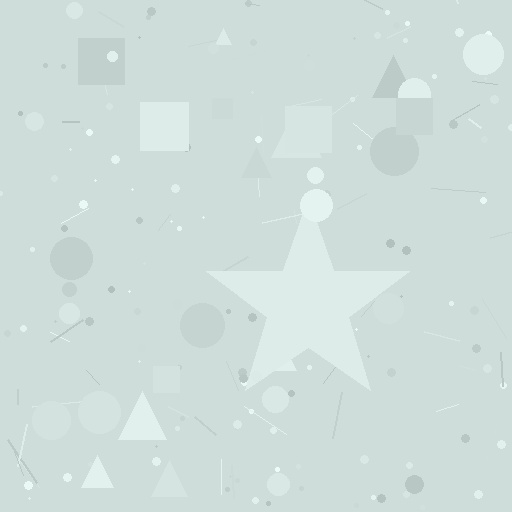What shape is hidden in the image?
A star is hidden in the image.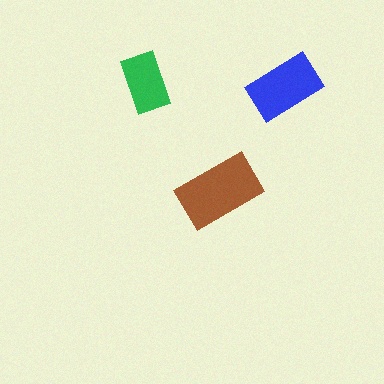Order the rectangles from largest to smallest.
the brown one, the blue one, the green one.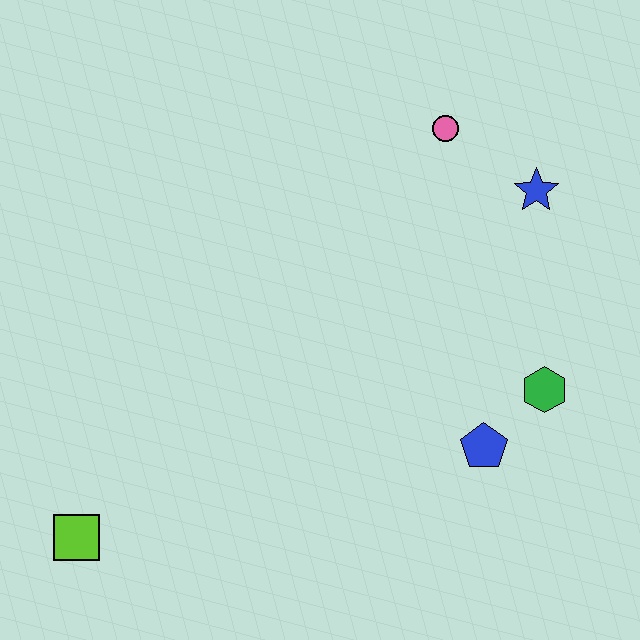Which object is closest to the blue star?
The pink circle is closest to the blue star.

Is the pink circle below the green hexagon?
No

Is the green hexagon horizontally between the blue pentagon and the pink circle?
No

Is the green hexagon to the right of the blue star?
Yes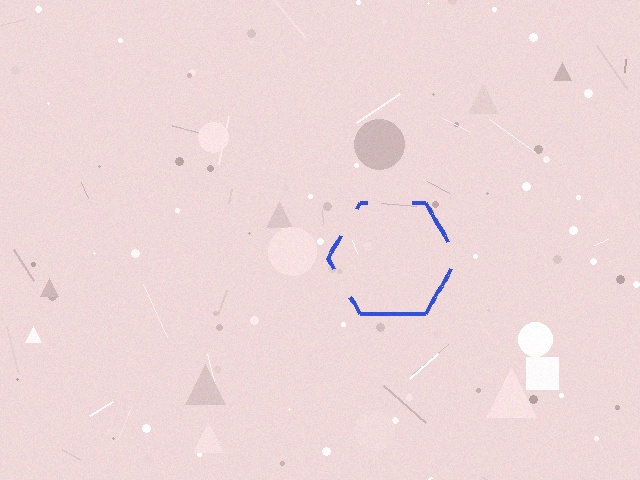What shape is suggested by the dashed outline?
The dashed outline suggests a hexagon.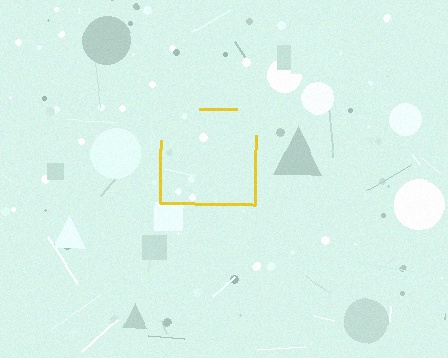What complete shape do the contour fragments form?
The contour fragments form a square.